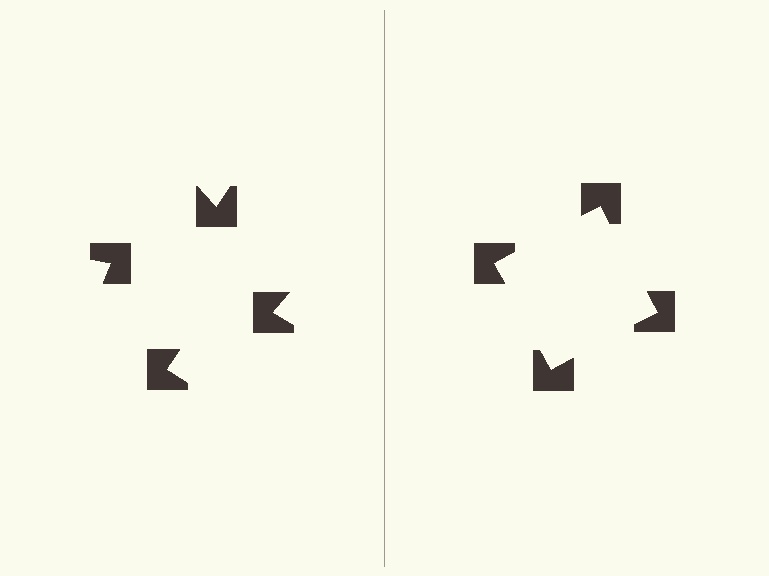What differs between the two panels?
The notched squares are positioned identically on both sides; only the wedge orientations differ. On the right they align to a square; on the left they are misaligned.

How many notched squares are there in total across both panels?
8 — 4 on each side.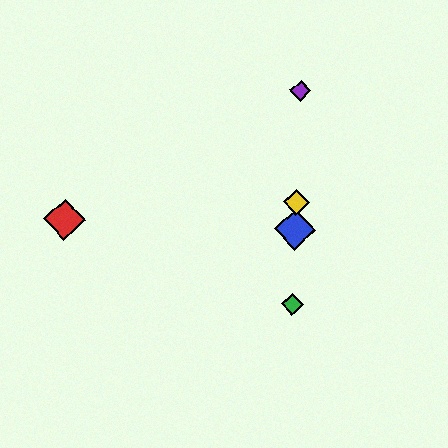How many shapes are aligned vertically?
4 shapes (the blue diamond, the green diamond, the yellow diamond, the purple diamond) are aligned vertically.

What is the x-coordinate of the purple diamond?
The purple diamond is at x≈301.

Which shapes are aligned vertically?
The blue diamond, the green diamond, the yellow diamond, the purple diamond are aligned vertically.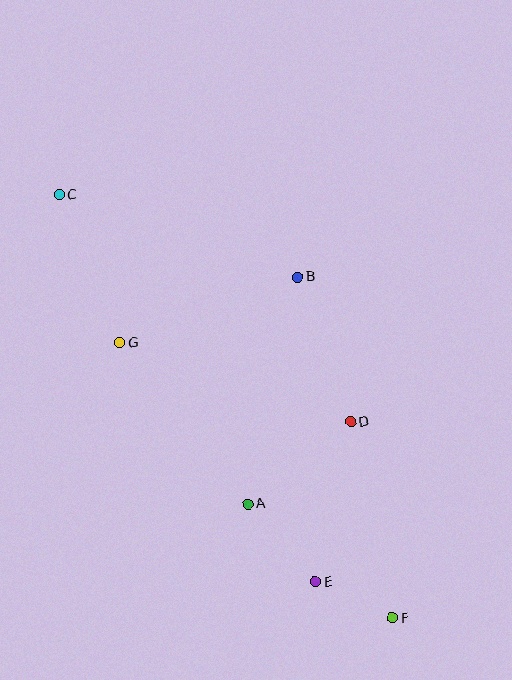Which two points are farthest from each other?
Points C and F are farthest from each other.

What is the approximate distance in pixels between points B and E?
The distance between B and E is approximately 306 pixels.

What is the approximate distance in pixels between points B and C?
The distance between B and C is approximately 252 pixels.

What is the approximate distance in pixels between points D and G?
The distance between D and G is approximately 244 pixels.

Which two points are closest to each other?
Points E and F are closest to each other.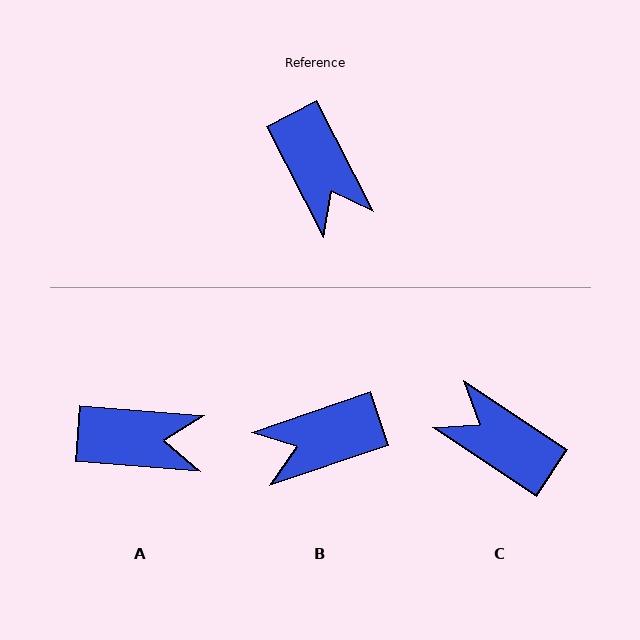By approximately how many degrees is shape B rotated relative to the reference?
Approximately 98 degrees clockwise.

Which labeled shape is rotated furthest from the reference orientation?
C, about 151 degrees away.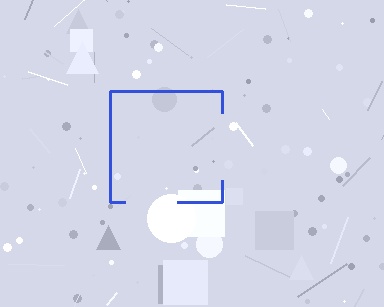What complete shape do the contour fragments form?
The contour fragments form a square.